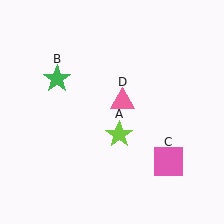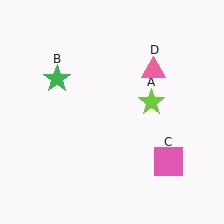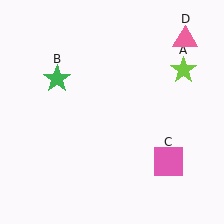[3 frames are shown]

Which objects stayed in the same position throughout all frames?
Green star (object B) and pink square (object C) remained stationary.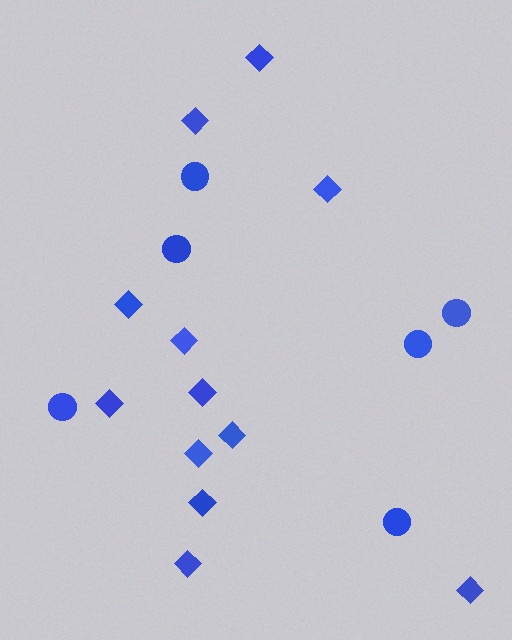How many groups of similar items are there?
There are 2 groups: one group of circles (6) and one group of diamonds (12).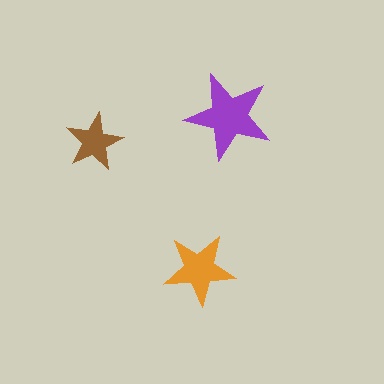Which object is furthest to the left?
The brown star is leftmost.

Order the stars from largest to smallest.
the purple one, the orange one, the brown one.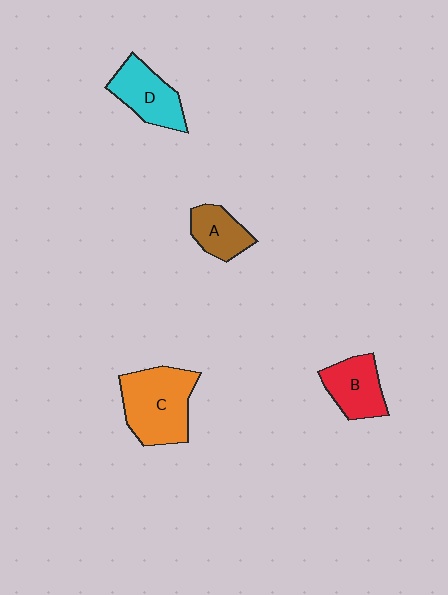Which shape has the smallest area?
Shape A (brown).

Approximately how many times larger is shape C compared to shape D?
Approximately 1.5 times.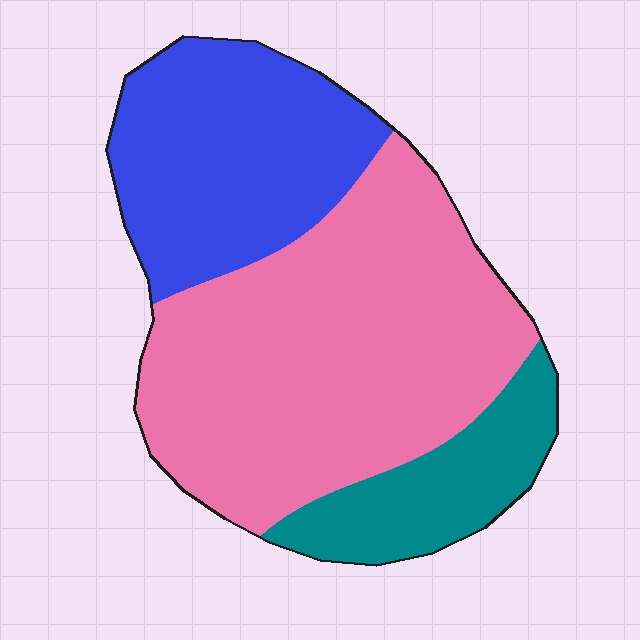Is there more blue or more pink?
Pink.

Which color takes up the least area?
Teal, at roughly 15%.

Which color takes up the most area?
Pink, at roughly 55%.